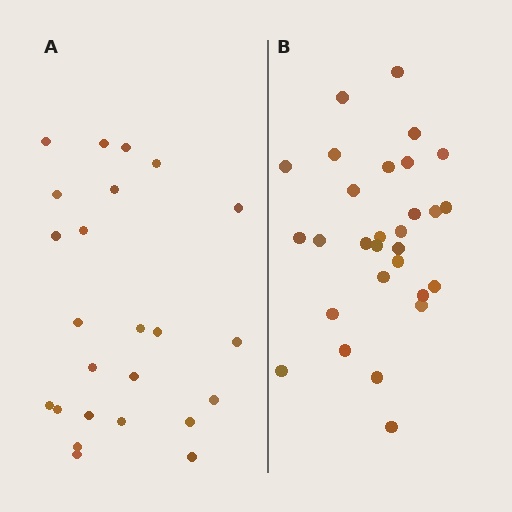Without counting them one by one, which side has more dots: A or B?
Region B (the right region) has more dots.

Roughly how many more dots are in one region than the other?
Region B has about 5 more dots than region A.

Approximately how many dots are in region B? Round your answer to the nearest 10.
About 30 dots. (The exact count is 29, which rounds to 30.)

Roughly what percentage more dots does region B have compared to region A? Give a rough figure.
About 20% more.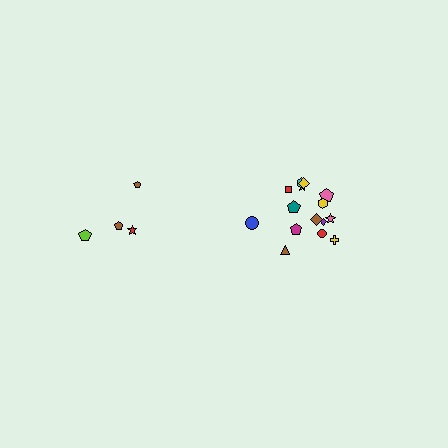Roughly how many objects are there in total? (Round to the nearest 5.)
Roughly 20 objects in total.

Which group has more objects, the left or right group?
The right group.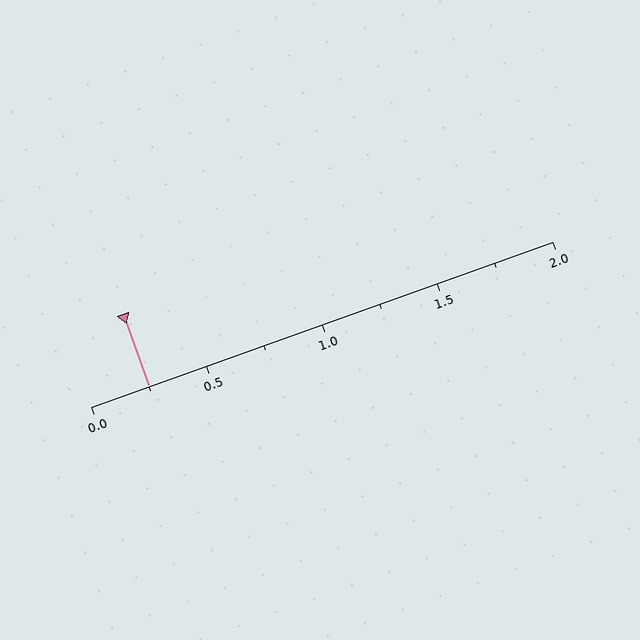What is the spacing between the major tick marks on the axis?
The major ticks are spaced 0.5 apart.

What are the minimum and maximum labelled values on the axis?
The axis runs from 0.0 to 2.0.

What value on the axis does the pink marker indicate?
The marker indicates approximately 0.25.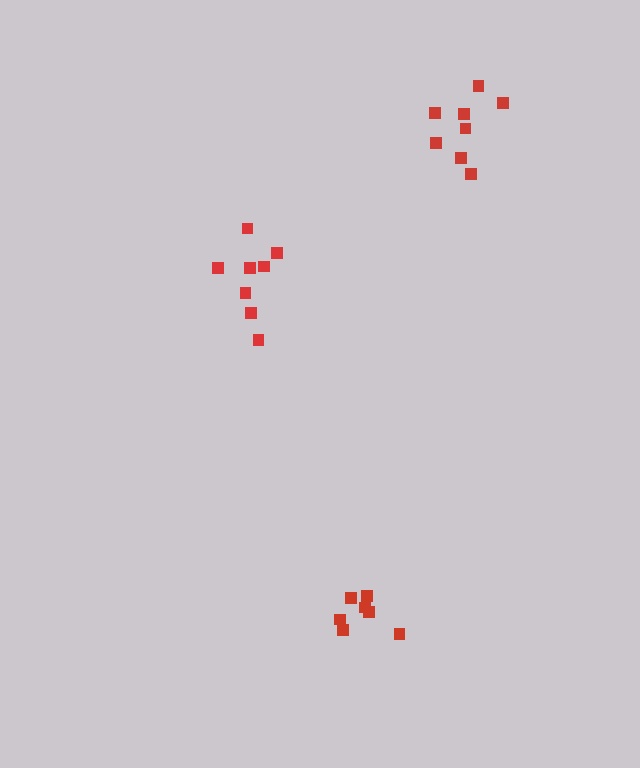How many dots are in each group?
Group 1: 8 dots, Group 2: 8 dots, Group 3: 7 dots (23 total).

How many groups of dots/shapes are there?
There are 3 groups.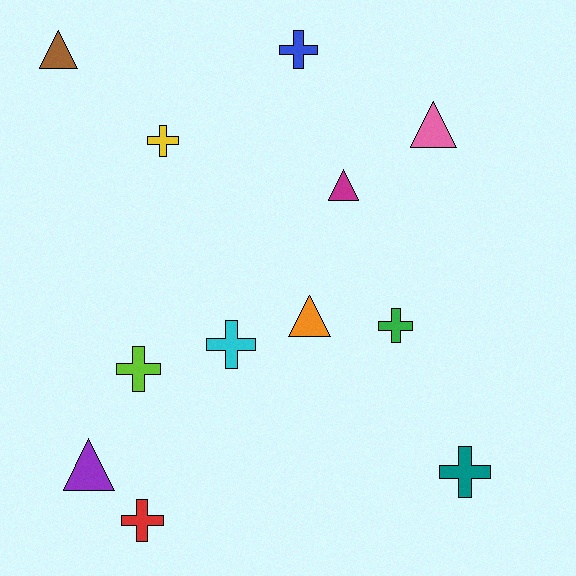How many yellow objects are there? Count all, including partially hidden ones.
There is 1 yellow object.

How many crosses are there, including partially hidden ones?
There are 7 crosses.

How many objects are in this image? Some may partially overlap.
There are 12 objects.